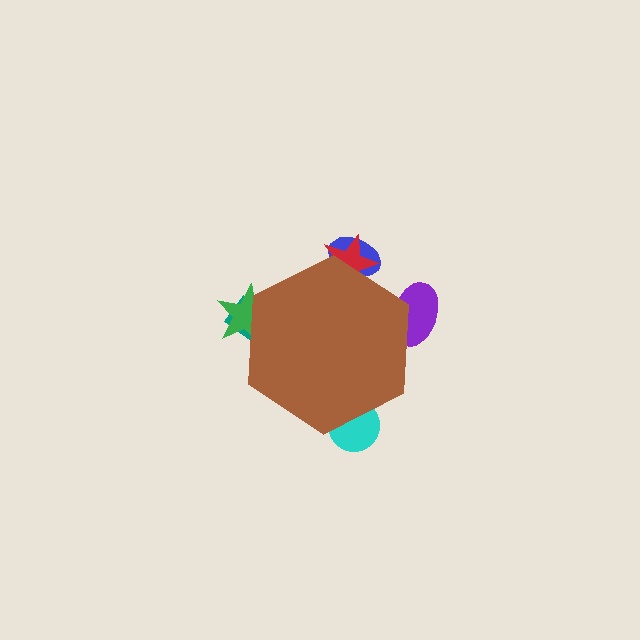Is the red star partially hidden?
Yes, the red star is partially hidden behind the brown hexagon.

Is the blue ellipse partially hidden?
Yes, the blue ellipse is partially hidden behind the brown hexagon.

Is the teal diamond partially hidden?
Yes, the teal diamond is partially hidden behind the brown hexagon.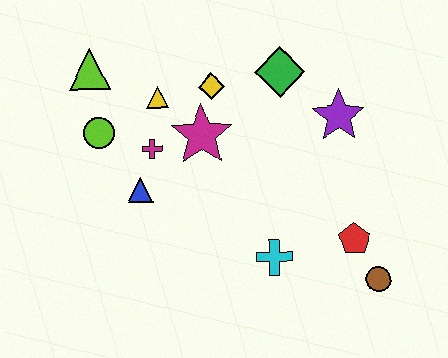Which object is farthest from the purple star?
The lime triangle is farthest from the purple star.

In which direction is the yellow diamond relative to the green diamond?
The yellow diamond is to the left of the green diamond.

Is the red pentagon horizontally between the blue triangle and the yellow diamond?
No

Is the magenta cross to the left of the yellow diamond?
Yes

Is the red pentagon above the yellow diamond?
No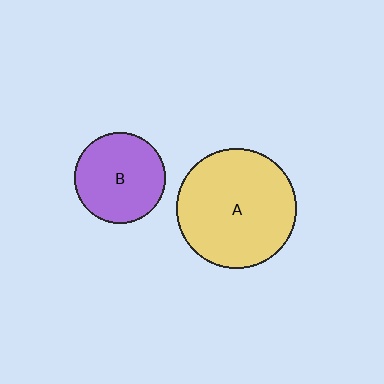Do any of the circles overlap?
No, none of the circles overlap.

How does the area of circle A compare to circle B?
Approximately 1.7 times.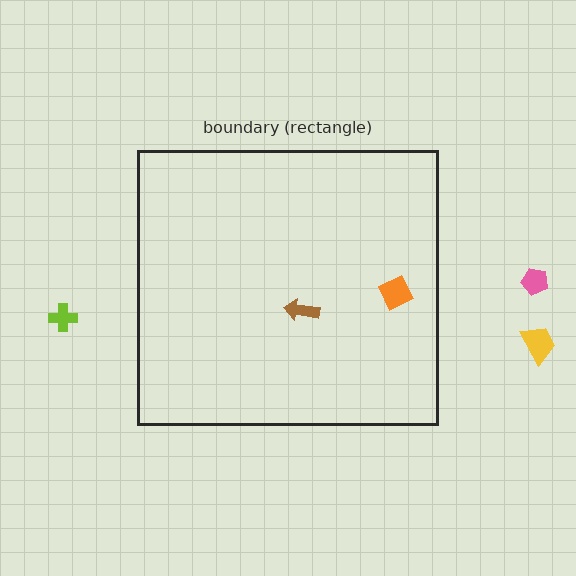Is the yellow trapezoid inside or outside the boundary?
Outside.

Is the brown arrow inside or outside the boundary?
Inside.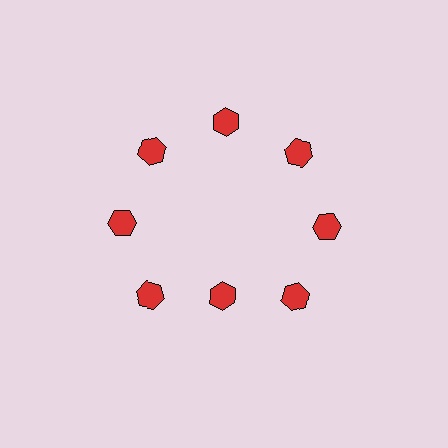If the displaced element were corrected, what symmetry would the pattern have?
It would have 8-fold rotational symmetry — the pattern would map onto itself every 45 degrees.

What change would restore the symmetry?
The symmetry would be restored by moving it outward, back onto the ring so that all 8 hexagons sit at equal angles and equal distance from the center.